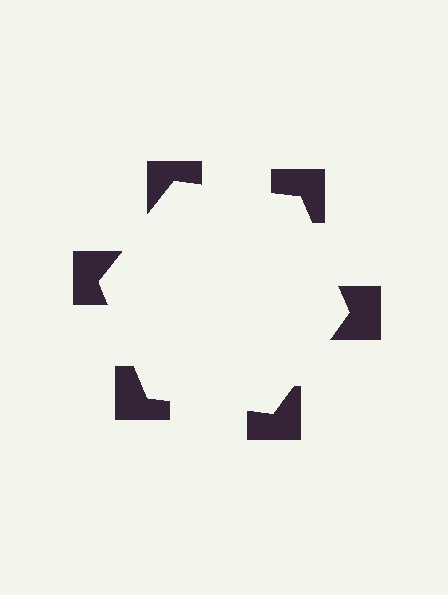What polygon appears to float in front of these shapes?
An illusory hexagon — its edges are inferred from the aligned wedge cuts in the notched squares, not physically drawn.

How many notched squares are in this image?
There are 6 — one at each vertex of the illusory hexagon.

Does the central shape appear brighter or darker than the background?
It typically appears slightly brighter than the background, even though no actual brightness change is drawn.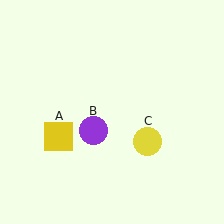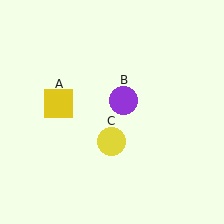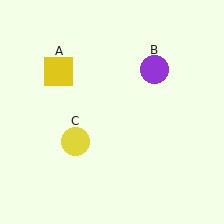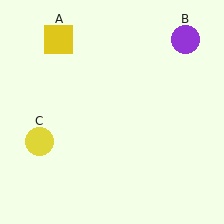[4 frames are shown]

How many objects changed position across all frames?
3 objects changed position: yellow square (object A), purple circle (object B), yellow circle (object C).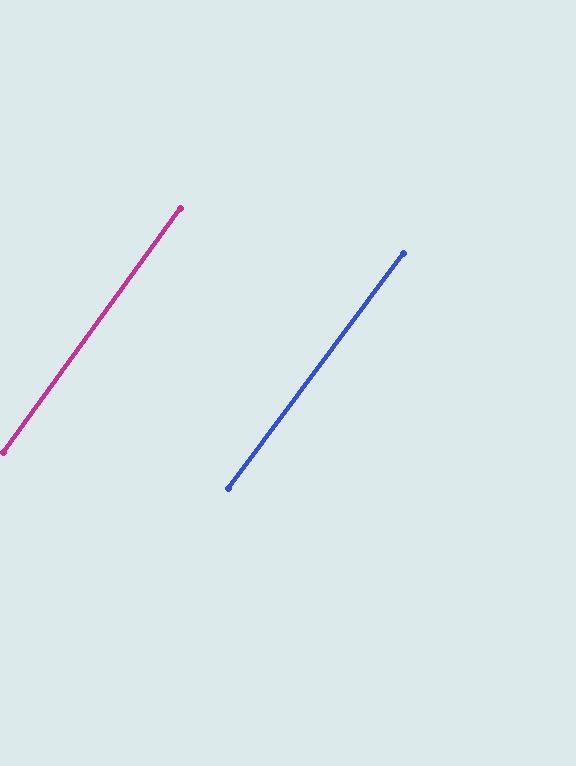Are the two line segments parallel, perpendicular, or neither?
Parallel — their directions differ by only 0.7°.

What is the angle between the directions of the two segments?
Approximately 1 degree.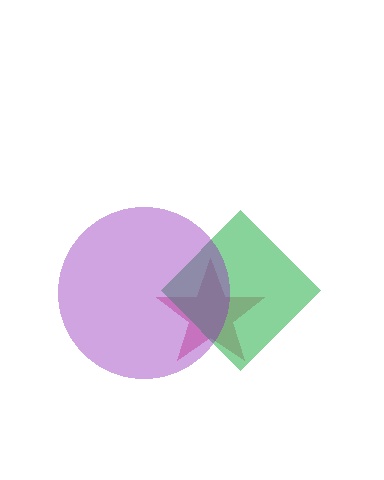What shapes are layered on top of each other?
The layered shapes are: a pink star, a green diamond, a purple circle.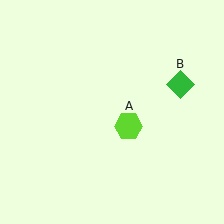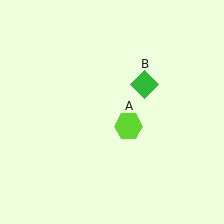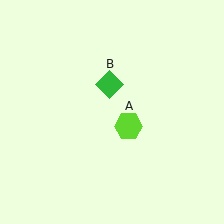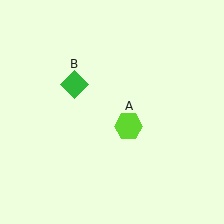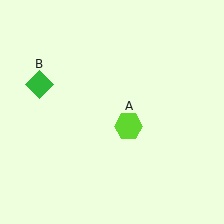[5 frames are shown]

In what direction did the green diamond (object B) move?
The green diamond (object B) moved left.